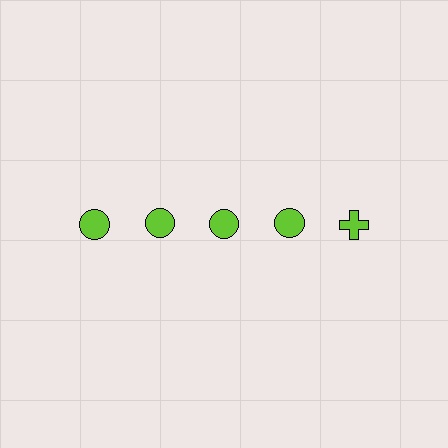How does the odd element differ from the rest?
It has a different shape: cross instead of circle.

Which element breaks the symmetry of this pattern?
The lime cross in the top row, rightmost column breaks the symmetry. All other shapes are lime circles.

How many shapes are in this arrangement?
There are 5 shapes arranged in a grid pattern.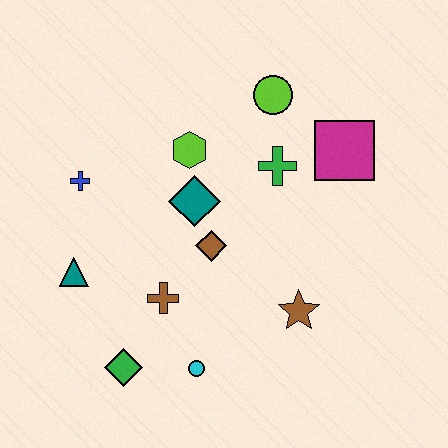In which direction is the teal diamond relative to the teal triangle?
The teal diamond is to the right of the teal triangle.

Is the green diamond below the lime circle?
Yes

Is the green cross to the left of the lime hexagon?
No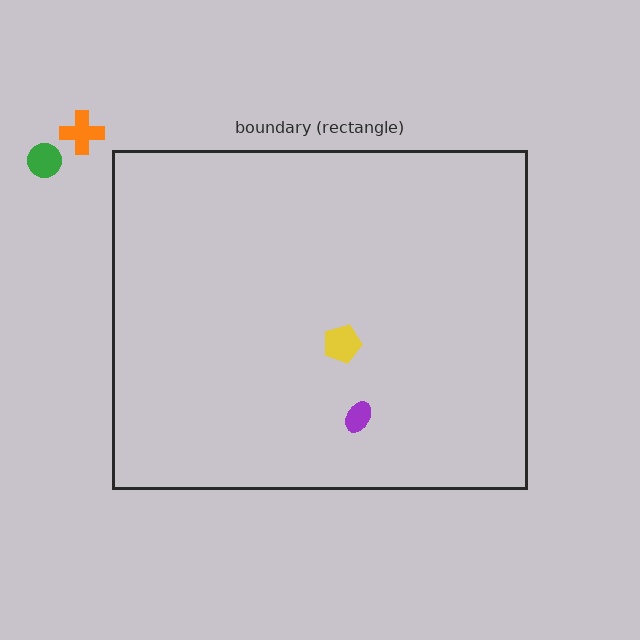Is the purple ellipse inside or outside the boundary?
Inside.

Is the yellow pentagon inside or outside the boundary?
Inside.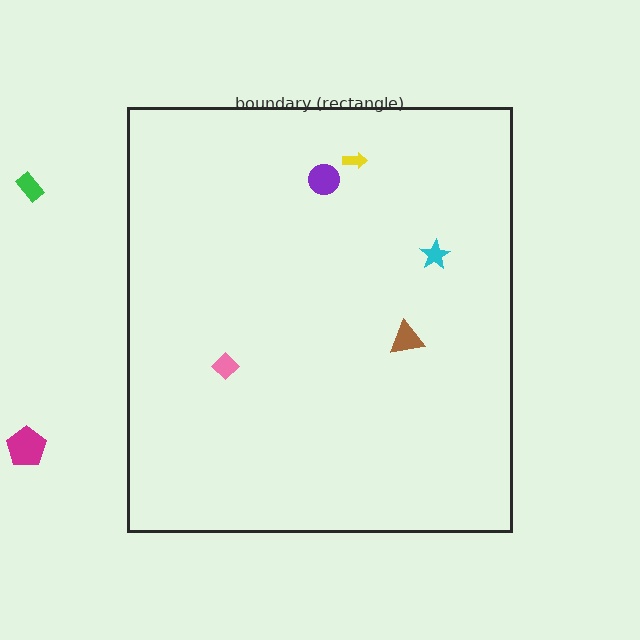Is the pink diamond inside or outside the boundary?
Inside.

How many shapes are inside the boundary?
5 inside, 2 outside.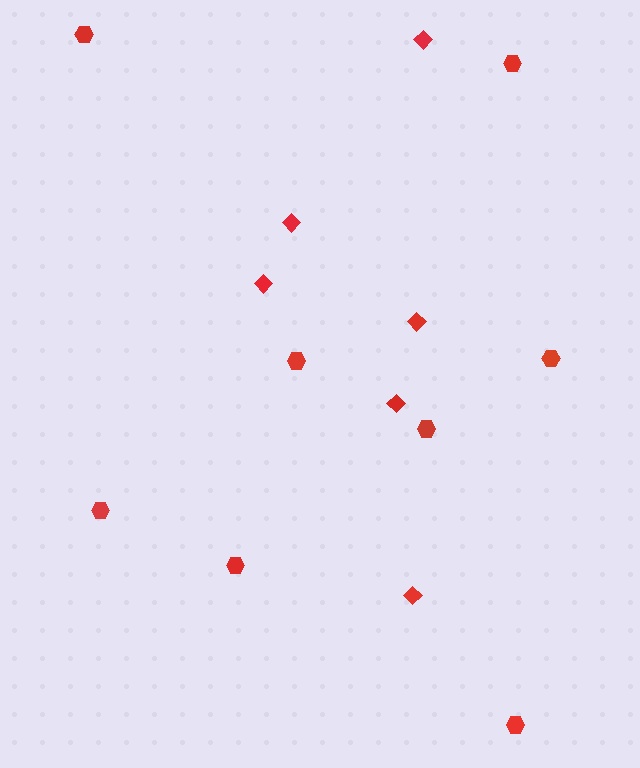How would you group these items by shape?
There are 2 groups: one group of diamonds (6) and one group of hexagons (8).